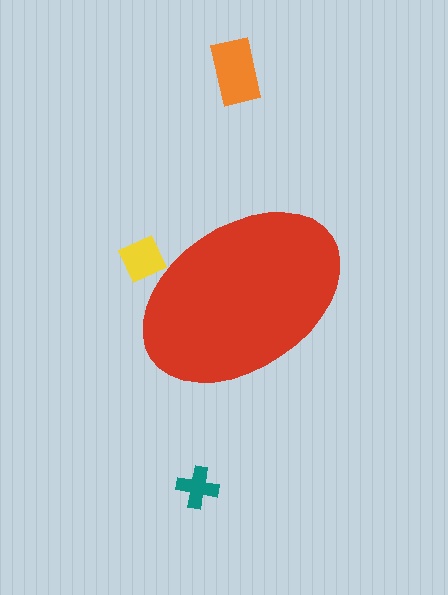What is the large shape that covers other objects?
A red ellipse.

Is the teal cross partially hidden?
No, the teal cross is fully visible.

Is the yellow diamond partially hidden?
Yes, the yellow diamond is partially hidden behind the red ellipse.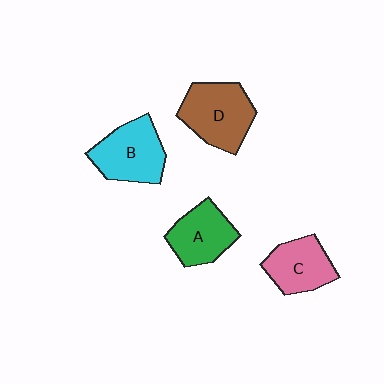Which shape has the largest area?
Shape D (brown).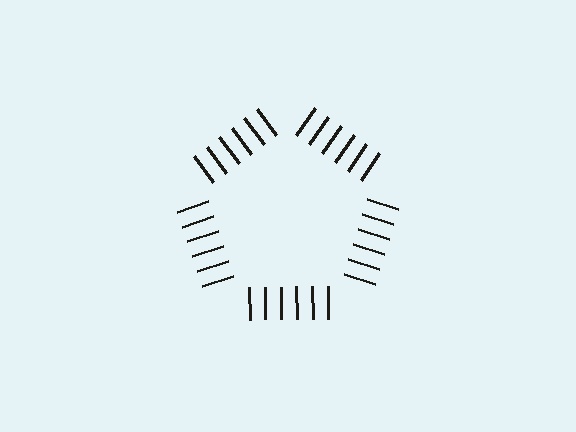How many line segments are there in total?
30 — 6 along each of the 5 edges.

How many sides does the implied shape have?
5 sides — the line-ends trace a pentagon.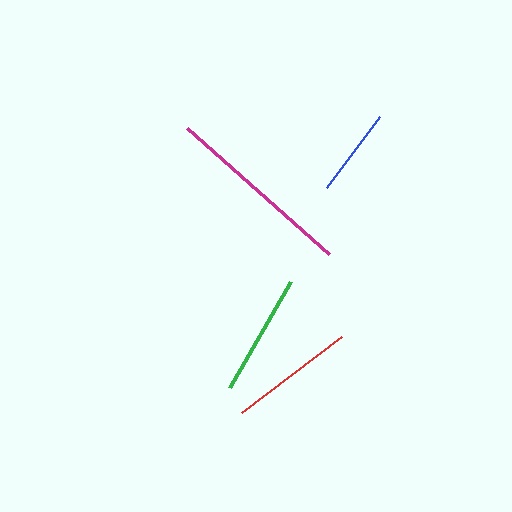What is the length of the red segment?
The red segment is approximately 126 pixels long.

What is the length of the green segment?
The green segment is approximately 122 pixels long.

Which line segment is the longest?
The magenta line is the longest at approximately 189 pixels.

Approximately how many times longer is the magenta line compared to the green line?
The magenta line is approximately 1.6 times the length of the green line.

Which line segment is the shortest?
The blue line is the shortest at approximately 89 pixels.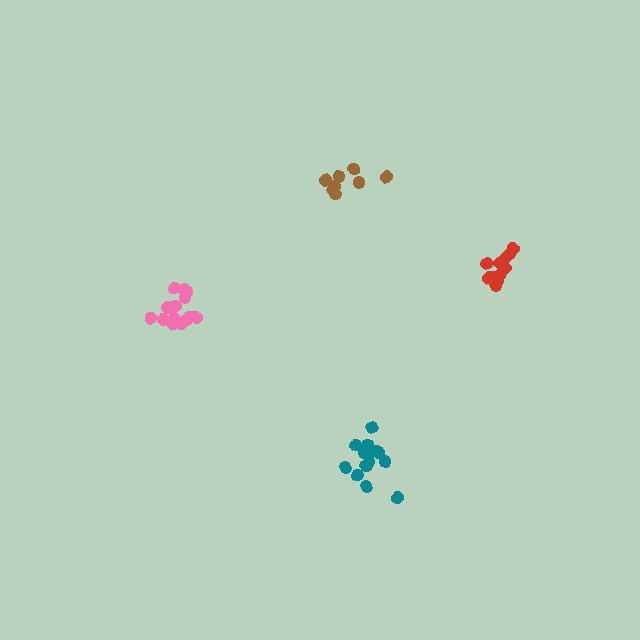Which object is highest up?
The brown cluster is topmost.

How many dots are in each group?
Group 1: 11 dots, Group 2: 8 dots, Group 3: 14 dots, Group 4: 14 dots (47 total).